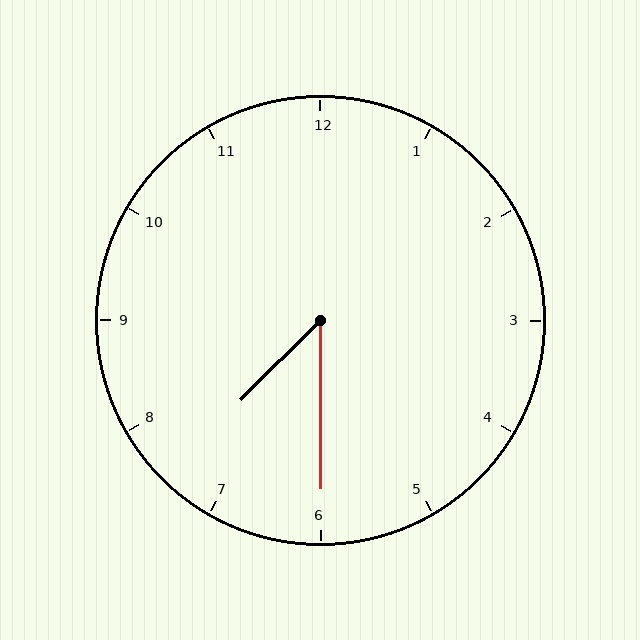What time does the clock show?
7:30.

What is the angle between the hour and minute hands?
Approximately 45 degrees.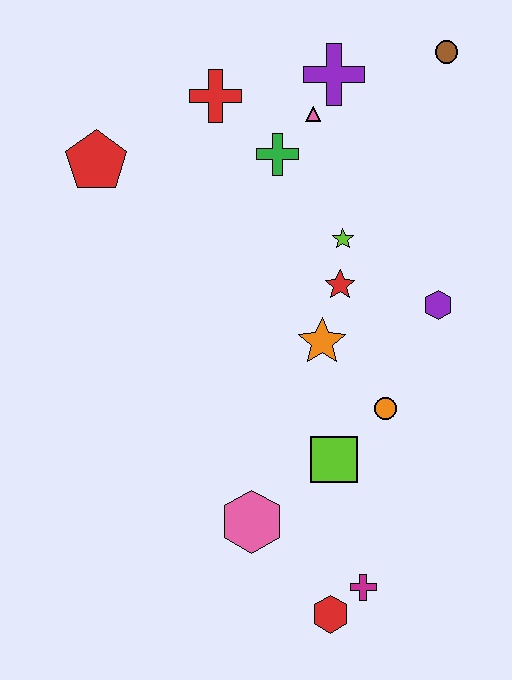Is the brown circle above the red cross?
Yes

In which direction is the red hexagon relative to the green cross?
The red hexagon is below the green cross.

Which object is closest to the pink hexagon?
The lime square is closest to the pink hexagon.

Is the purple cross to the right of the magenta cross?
No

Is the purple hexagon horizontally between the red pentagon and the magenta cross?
No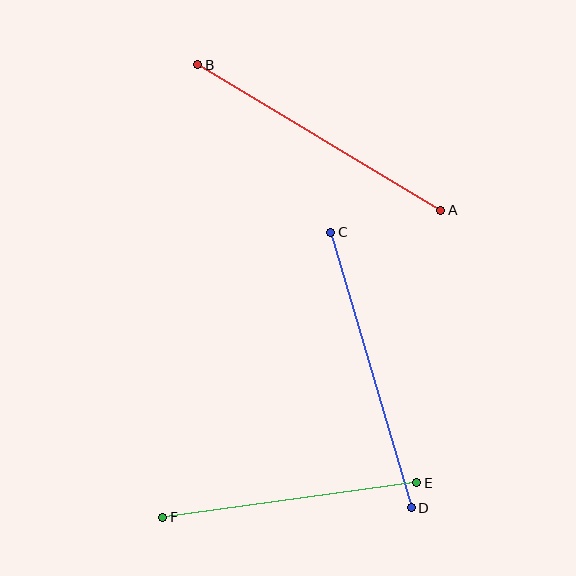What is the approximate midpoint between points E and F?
The midpoint is at approximately (290, 500) pixels.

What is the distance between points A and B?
The distance is approximately 283 pixels.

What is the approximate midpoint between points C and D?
The midpoint is at approximately (371, 370) pixels.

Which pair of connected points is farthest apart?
Points C and D are farthest apart.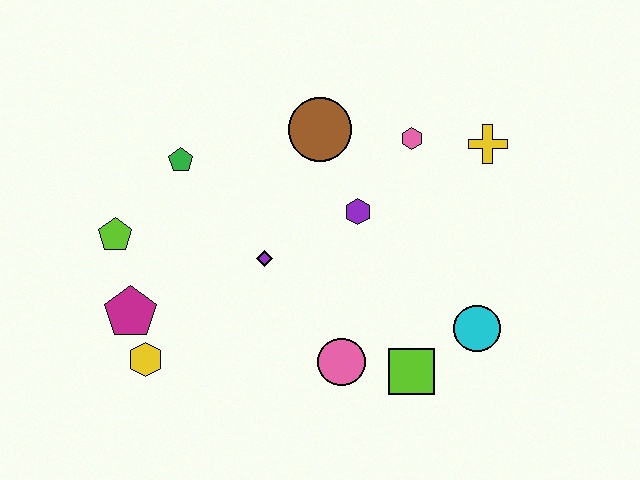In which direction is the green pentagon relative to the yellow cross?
The green pentagon is to the left of the yellow cross.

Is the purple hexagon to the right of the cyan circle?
No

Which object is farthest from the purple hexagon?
The yellow hexagon is farthest from the purple hexagon.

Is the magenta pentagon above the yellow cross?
No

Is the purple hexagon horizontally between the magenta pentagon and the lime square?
Yes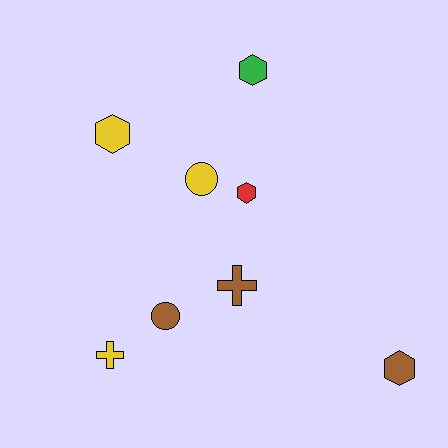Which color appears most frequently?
Brown, with 3 objects.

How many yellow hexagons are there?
There is 1 yellow hexagon.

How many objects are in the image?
There are 8 objects.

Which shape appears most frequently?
Hexagon, with 4 objects.